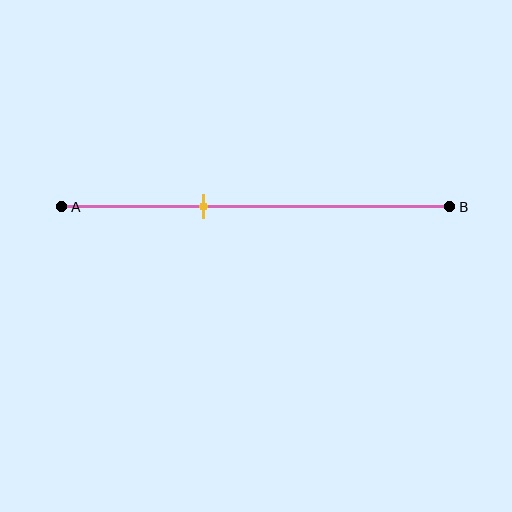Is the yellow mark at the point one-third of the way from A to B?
No, the mark is at about 35% from A, not at the 33% one-third point.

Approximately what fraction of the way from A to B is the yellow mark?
The yellow mark is approximately 35% of the way from A to B.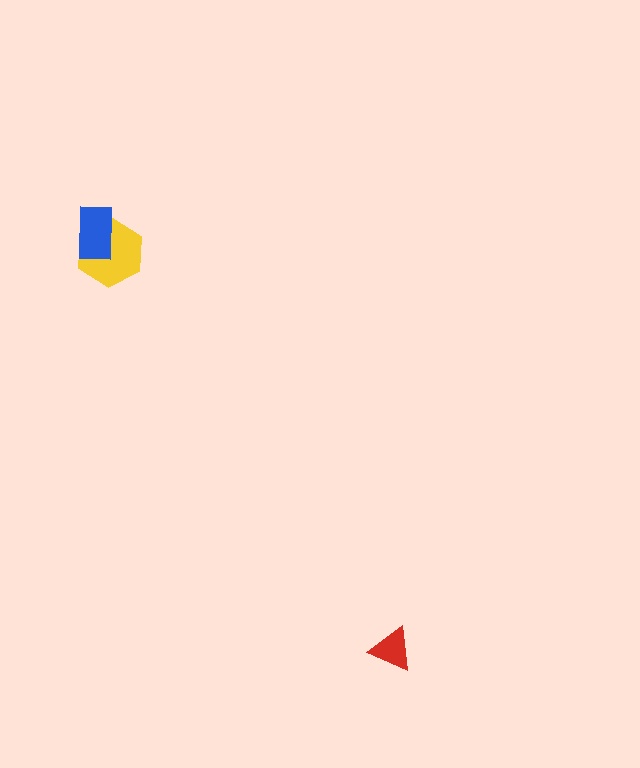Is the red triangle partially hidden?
No, no other shape covers it.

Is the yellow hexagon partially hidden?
Yes, it is partially covered by another shape.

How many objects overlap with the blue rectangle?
1 object overlaps with the blue rectangle.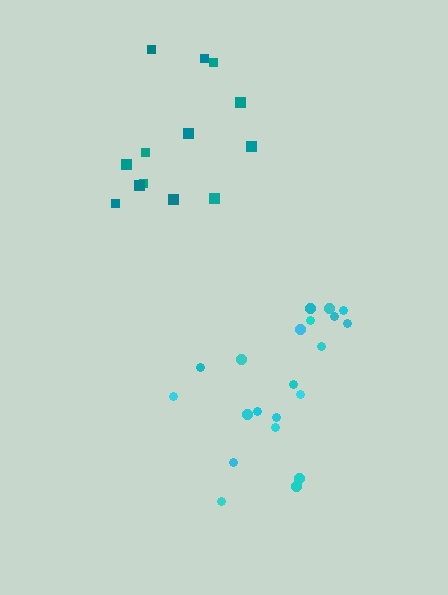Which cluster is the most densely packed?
Cyan.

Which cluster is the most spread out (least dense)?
Teal.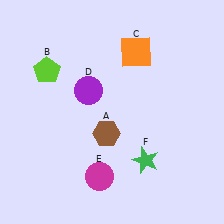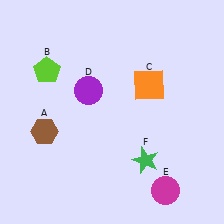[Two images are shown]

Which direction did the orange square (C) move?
The orange square (C) moved down.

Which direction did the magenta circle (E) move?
The magenta circle (E) moved right.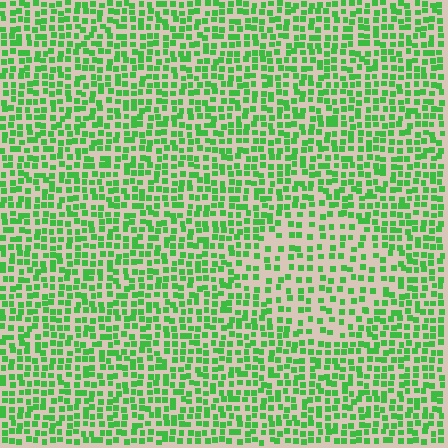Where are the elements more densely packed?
The elements are more densely packed outside the diamond boundary.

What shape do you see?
I see a diamond.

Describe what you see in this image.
The image contains small green elements arranged at two different densities. A diamond-shaped region is visible where the elements are less densely packed than the surrounding area.